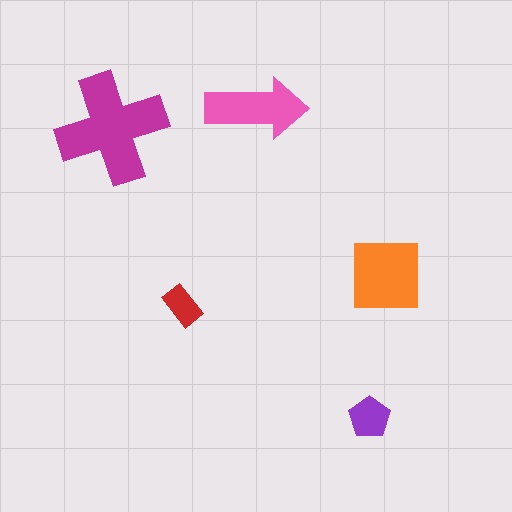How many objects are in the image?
There are 5 objects in the image.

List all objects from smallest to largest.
The red rectangle, the purple pentagon, the pink arrow, the orange square, the magenta cross.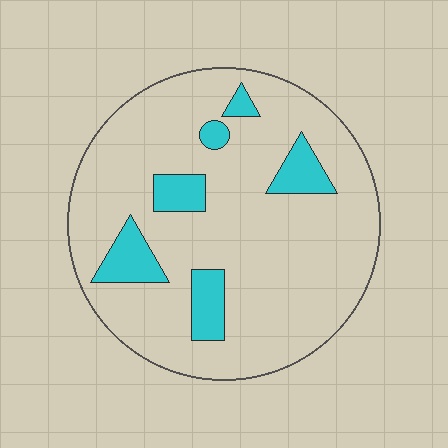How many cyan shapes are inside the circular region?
6.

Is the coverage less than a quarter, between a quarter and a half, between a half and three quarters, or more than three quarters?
Less than a quarter.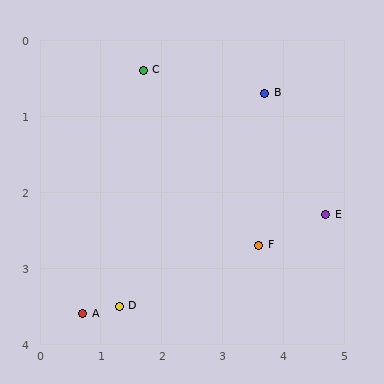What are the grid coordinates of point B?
Point B is at approximately (3.7, 0.7).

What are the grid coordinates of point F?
Point F is at approximately (3.6, 2.7).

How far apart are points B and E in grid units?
Points B and E are about 1.9 grid units apart.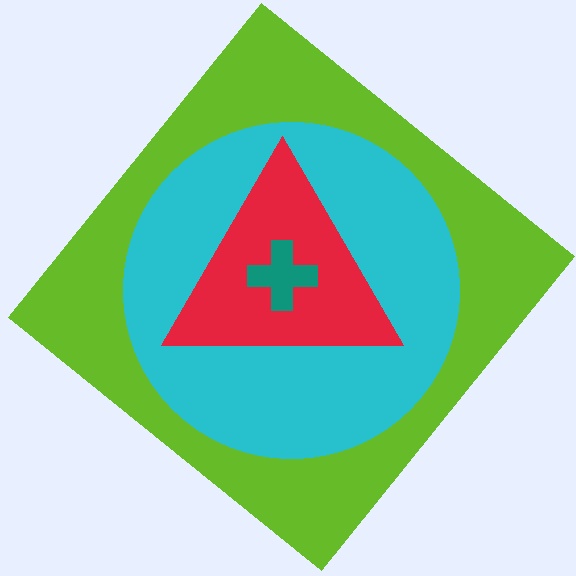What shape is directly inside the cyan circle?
The red triangle.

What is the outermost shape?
The lime diamond.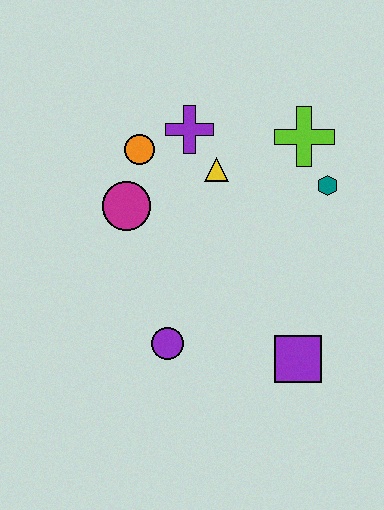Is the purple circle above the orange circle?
No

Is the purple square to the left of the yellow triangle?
No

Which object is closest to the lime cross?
The teal hexagon is closest to the lime cross.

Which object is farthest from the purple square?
The orange circle is farthest from the purple square.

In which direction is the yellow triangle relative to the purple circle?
The yellow triangle is above the purple circle.